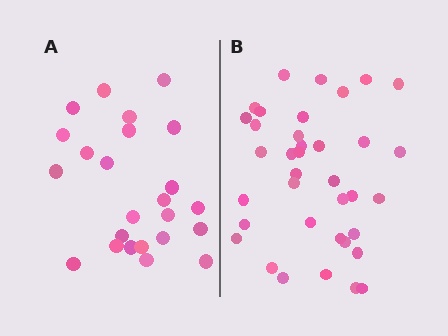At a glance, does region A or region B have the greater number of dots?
Region B (the right region) has more dots.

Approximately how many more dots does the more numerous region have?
Region B has approximately 15 more dots than region A.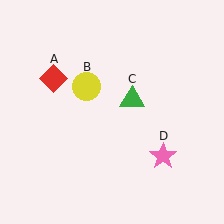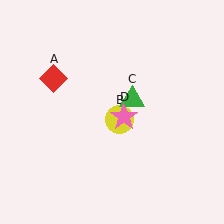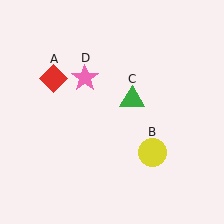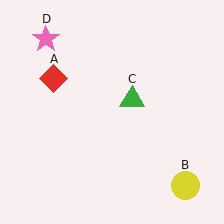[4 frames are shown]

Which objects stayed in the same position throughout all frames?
Red diamond (object A) and green triangle (object C) remained stationary.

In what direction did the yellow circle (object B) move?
The yellow circle (object B) moved down and to the right.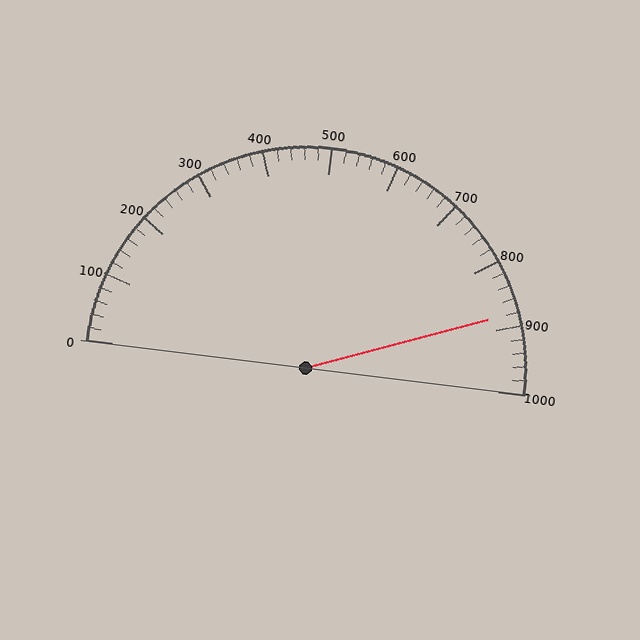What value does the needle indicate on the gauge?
The needle indicates approximately 880.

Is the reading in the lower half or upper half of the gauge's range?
The reading is in the upper half of the range (0 to 1000).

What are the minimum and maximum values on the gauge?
The gauge ranges from 0 to 1000.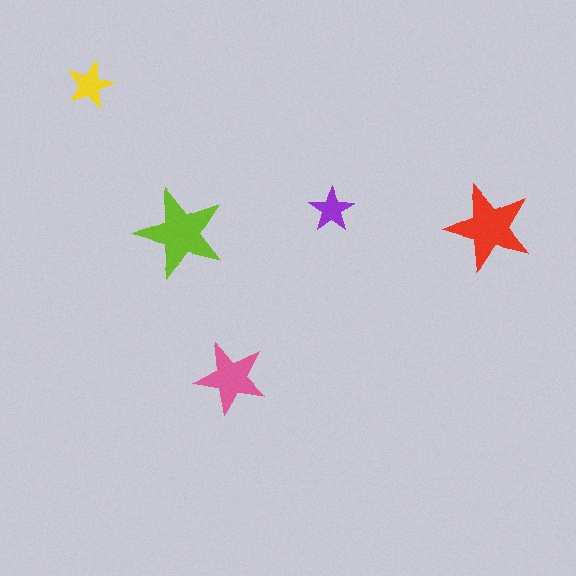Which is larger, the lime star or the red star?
The lime one.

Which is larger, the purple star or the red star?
The red one.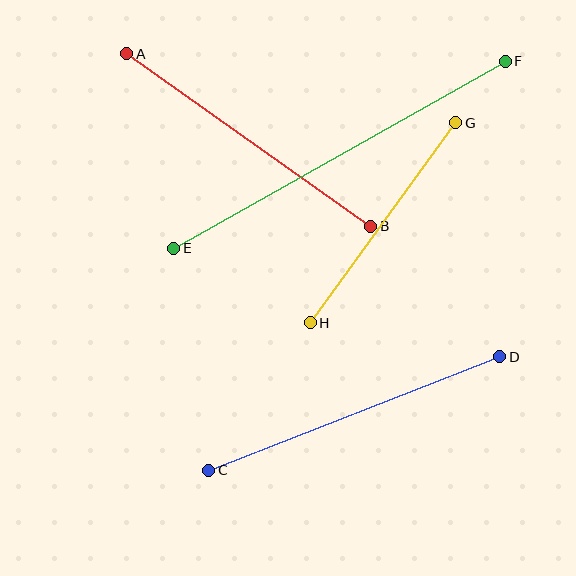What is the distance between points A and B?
The distance is approximately 299 pixels.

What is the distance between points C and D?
The distance is approximately 313 pixels.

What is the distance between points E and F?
The distance is approximately 381 pixels.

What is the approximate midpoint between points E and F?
The midpoint is at approximately (339, 155) pixels.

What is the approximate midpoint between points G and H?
The midpoint is at approximately (383, 223) pixels.